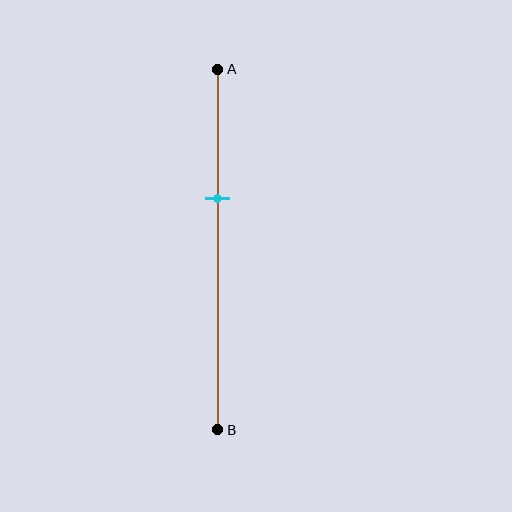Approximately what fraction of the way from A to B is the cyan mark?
The cyan mark is approximately 35% of the way from A to B.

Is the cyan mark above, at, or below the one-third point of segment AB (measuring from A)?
The cyan mark is approximately at the one-third point of segment AB.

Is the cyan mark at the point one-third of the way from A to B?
Yes, the mark is approximately at the one-third point.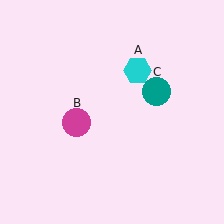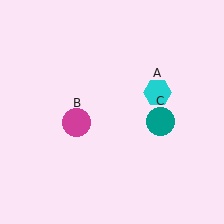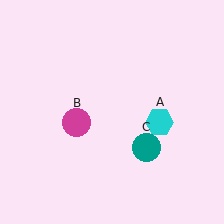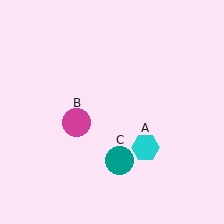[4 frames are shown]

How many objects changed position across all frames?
2 objects changed position: cyan hexagon (object A), teal circle (object C).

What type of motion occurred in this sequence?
The cyan hexagon (object A), teal circle (object C) rotated clockwise around the center of the scene.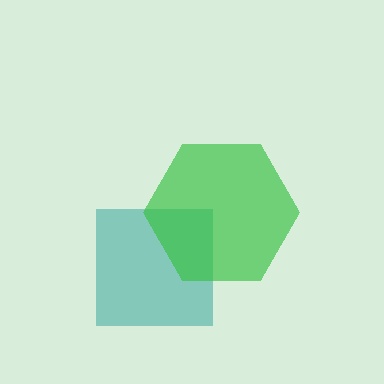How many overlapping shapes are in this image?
There are 2 overlapping shapes in the image.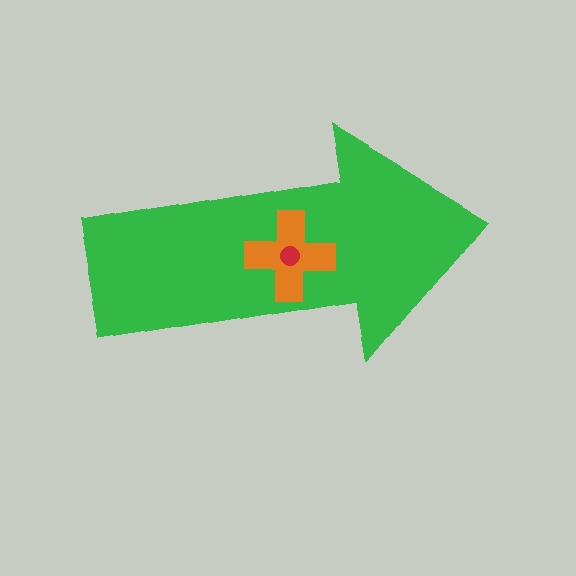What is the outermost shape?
The green arrow.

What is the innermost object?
The red circle.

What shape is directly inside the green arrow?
The orange cross.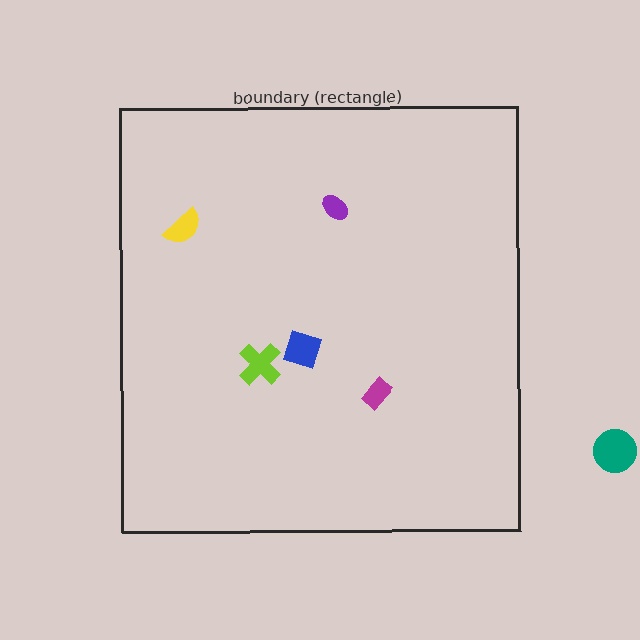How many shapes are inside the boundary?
5 inside, 1 outside.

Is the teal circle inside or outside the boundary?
Outside.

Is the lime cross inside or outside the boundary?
Inside.